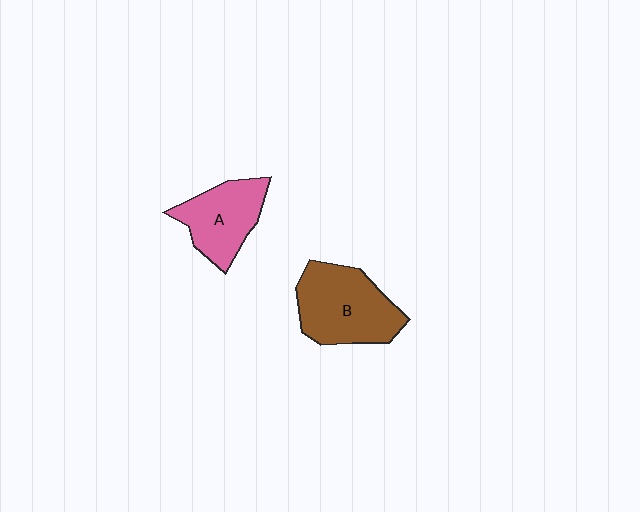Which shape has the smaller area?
Shape A (pink).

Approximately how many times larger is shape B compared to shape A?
Approximately 1.3 times.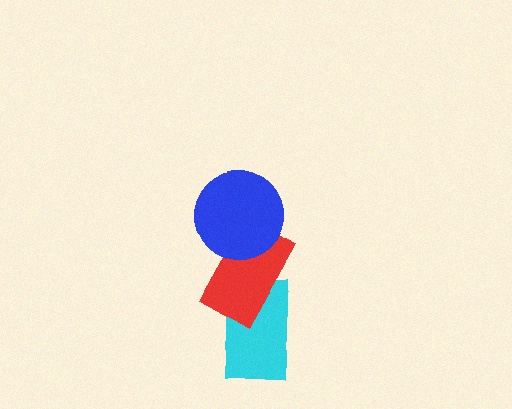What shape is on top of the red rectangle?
The blue circle is on top of the red rectangle.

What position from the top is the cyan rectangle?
The cyan rectangle is 3rd from the top.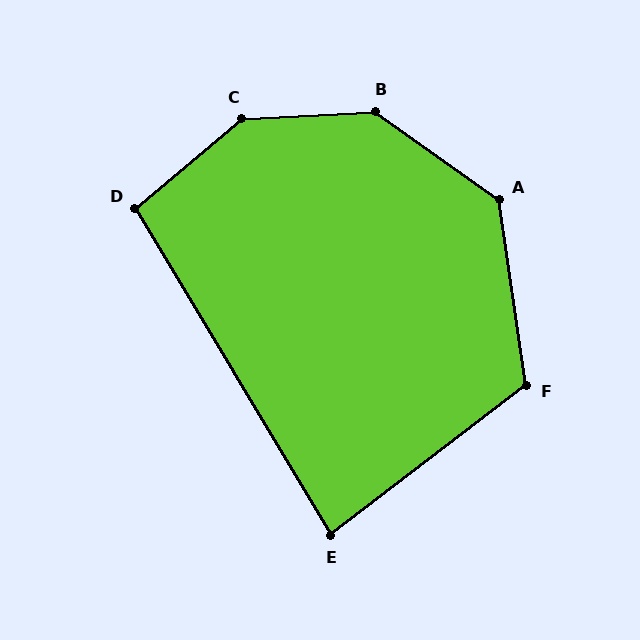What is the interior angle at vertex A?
Approximately 134 degrees (obtuse).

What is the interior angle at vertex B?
Approximately 141 degrees (obtuse).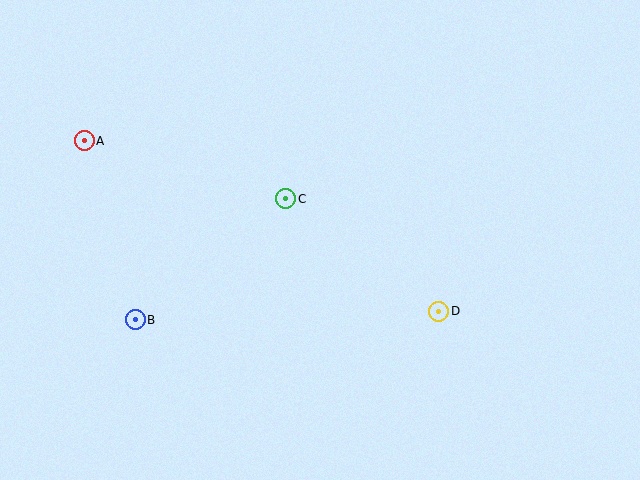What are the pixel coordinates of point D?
Point D is at (439, 311).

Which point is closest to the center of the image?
Point C at (286, 199) is closest to the center.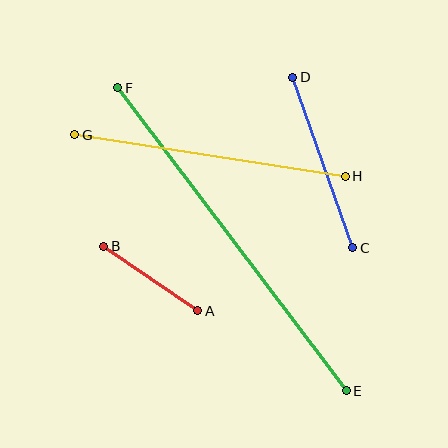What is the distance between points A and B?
The distance is approximately 114 pixels.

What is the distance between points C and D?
The distance is approximately 181 pixels.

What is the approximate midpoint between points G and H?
The midpoint is at approximately (210, 155) pixels.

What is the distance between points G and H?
The distance is approximately 274 pixels.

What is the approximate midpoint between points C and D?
The midpoint is at approximately (323, 162) pixels.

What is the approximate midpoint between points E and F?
The midpoint is at approximately (232, 239) pixels.